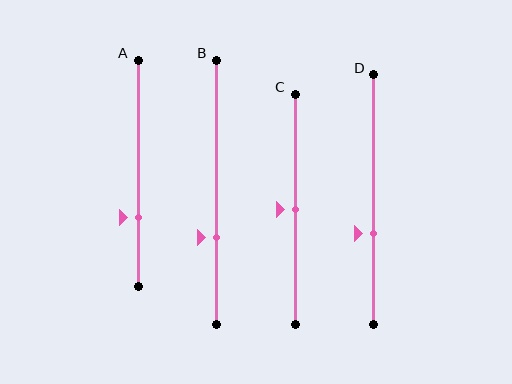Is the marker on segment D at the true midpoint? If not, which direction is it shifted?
No, the marker on segment D is shifted downward by about 14% of the segment length.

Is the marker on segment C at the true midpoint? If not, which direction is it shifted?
Yes, the marker on segment C is at the true midpoint.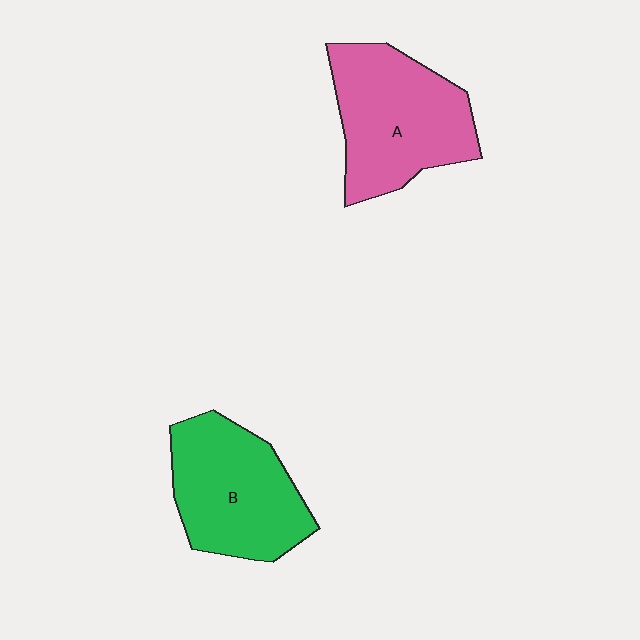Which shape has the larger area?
Shape A (pink).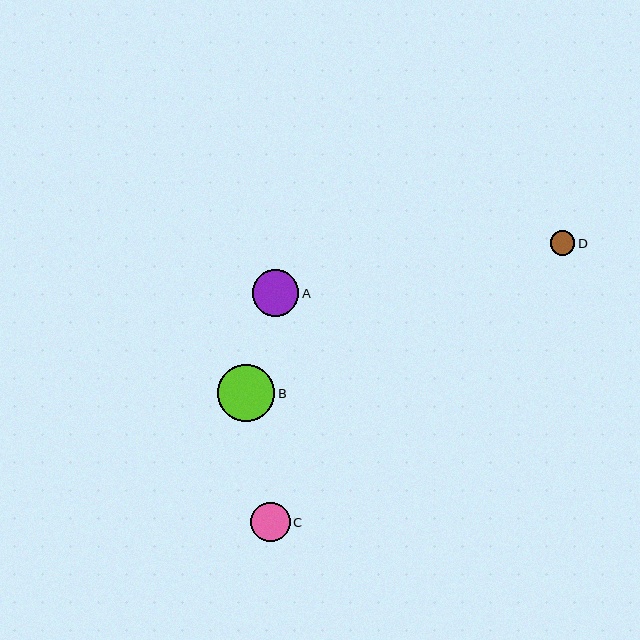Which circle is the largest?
Circle B is the largest with a size of approximately 57 pixels.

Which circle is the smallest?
Circle D is the smallest with a size of approximately 25 pixels.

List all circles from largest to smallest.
From largest to smallest: B, A, C, D.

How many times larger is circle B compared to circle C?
Circle B is approximately 1.5 times the size of circle C.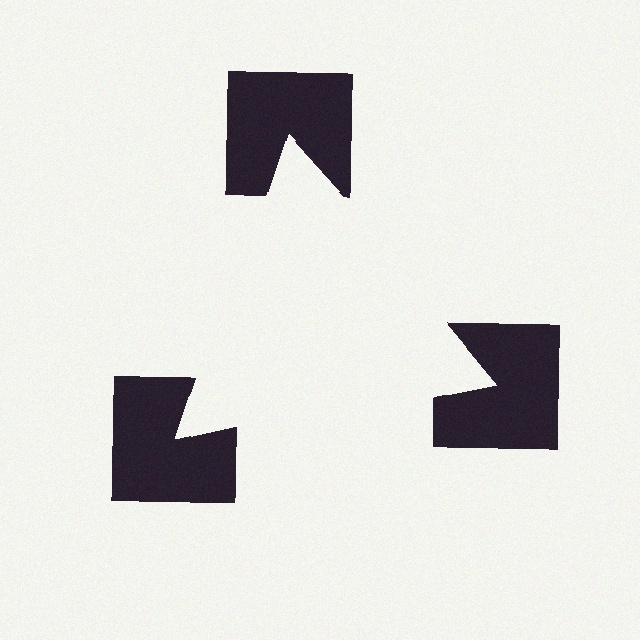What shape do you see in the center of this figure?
An illusory triangle — its edges are inferred from the aligned wedge cuts in the notched squares, not physically drawn.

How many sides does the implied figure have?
3 sides.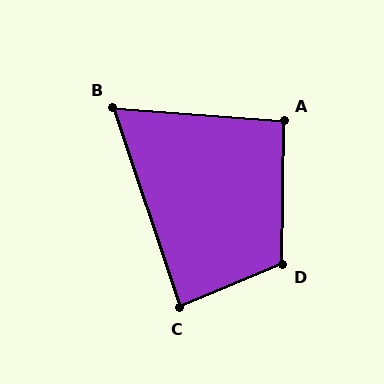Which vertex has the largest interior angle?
D, at approximately 113 degrees.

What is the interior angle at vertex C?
Approximately 86 degrees (approximately right).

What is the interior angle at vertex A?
Approximately 94 degrees (approximately right).